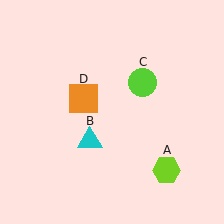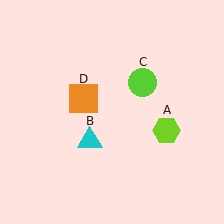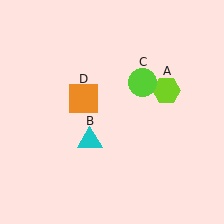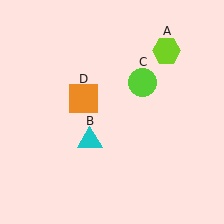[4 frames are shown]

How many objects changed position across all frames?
1 object changed position: lime hexagon (object A).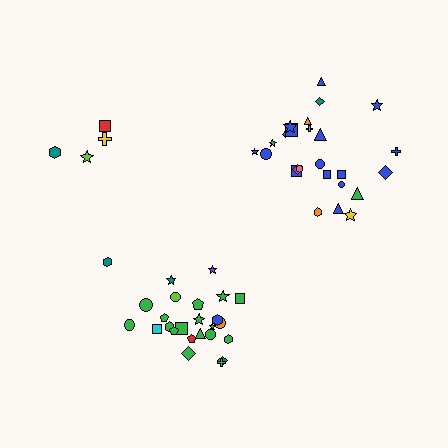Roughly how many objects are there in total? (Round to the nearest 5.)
Roughly 55 objects in total.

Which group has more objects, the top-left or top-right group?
The top-right group.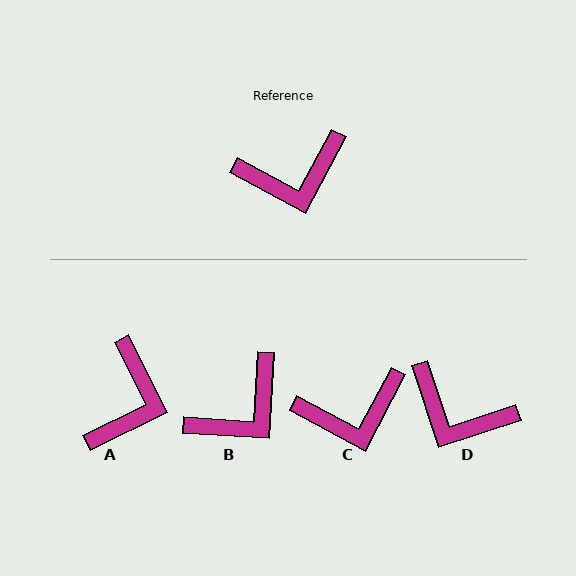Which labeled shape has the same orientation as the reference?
C.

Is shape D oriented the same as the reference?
No, it is off by about 44 degrees.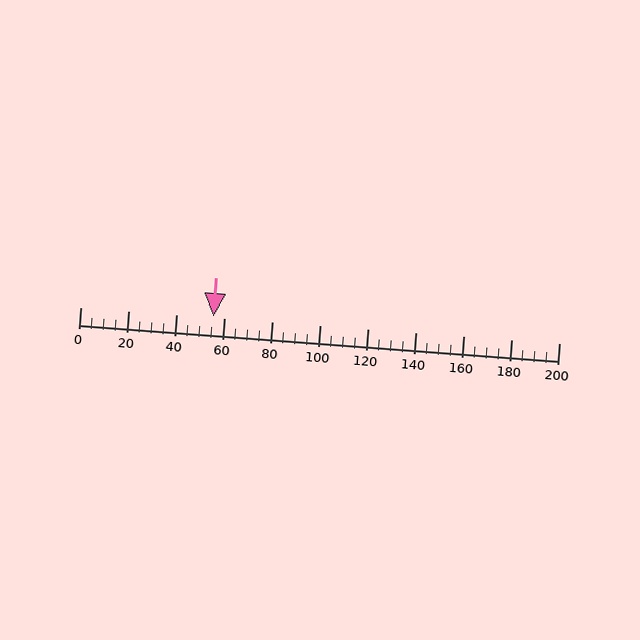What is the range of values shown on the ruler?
The ruler shows values from 0 to 200.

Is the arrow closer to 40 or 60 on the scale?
The arrow is closer to 60.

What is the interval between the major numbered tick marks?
The major tick marks are spaced 20 units apart.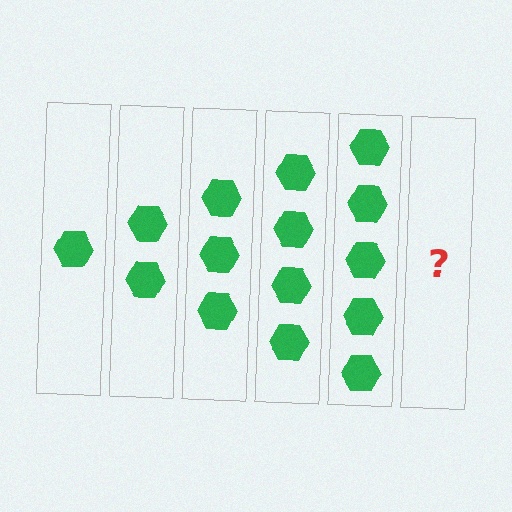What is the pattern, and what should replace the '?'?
The pattern is that each step adds one more hexagon. The '?' should be 6 hexagons.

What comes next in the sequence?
The next element should be 6 hexagons.